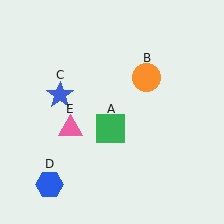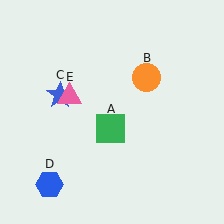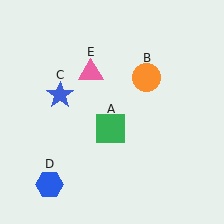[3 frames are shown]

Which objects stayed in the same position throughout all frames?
Green square (object A) and orange circle (object B) and blue star (object C) and blue hexagon (object D) remained stationary.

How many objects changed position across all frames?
1 object changed position: pink triangle (object E).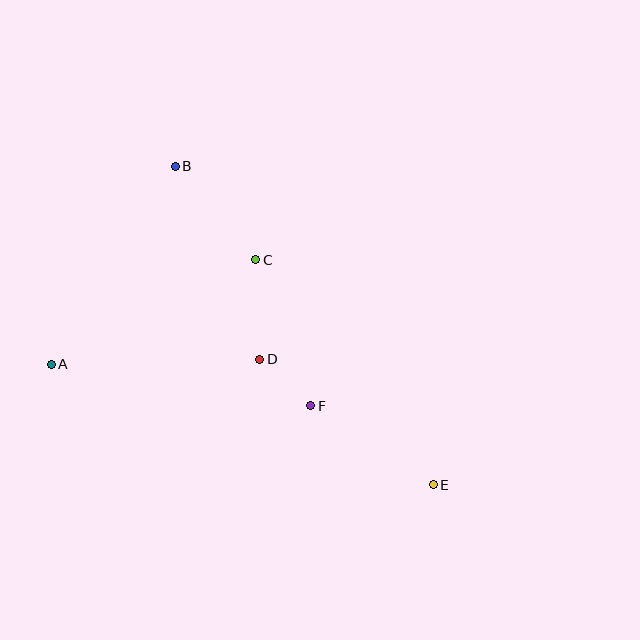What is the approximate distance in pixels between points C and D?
The distance between C and D is approximately 99 pixels.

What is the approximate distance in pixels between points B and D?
The distance between B and D is approximately 211 pixels.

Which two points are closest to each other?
Points D and F are closest to each other.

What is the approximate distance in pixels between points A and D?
The distance between A and D is approximately 209 pixels.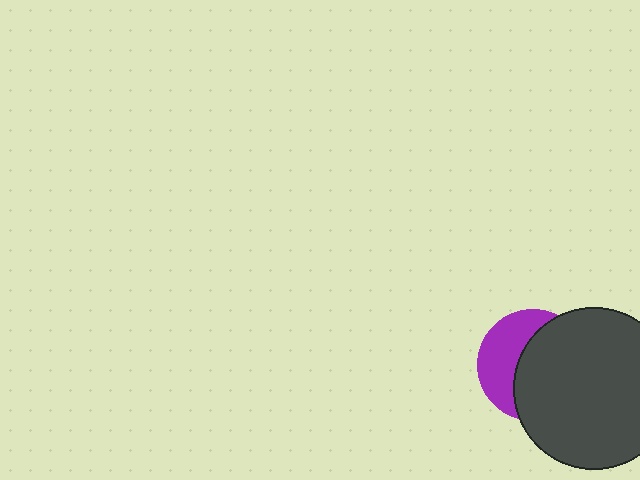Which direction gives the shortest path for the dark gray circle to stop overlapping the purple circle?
Moving right gives the shortest separation.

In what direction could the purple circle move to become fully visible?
The purple circle could move left. That would shift it out from behind the dark gray circle entirely.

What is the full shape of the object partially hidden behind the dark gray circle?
The partially hidden object is a purple circle.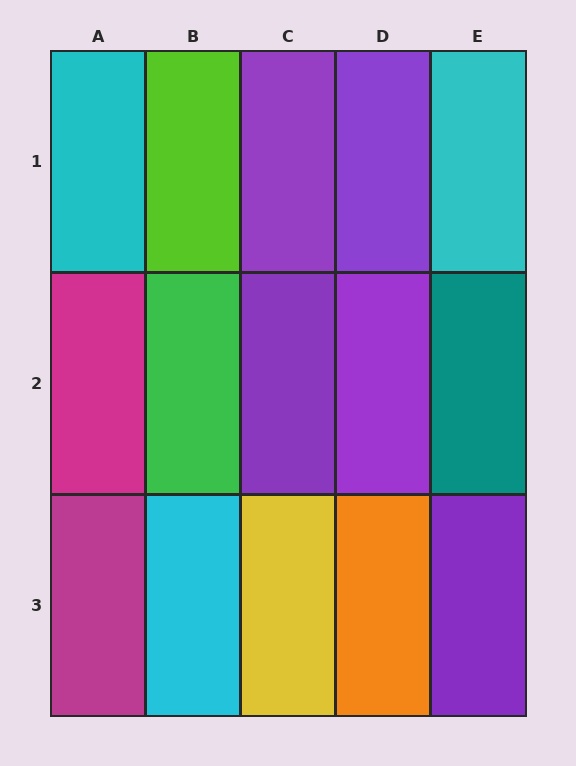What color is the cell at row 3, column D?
Orange.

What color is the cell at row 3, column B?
Cyan.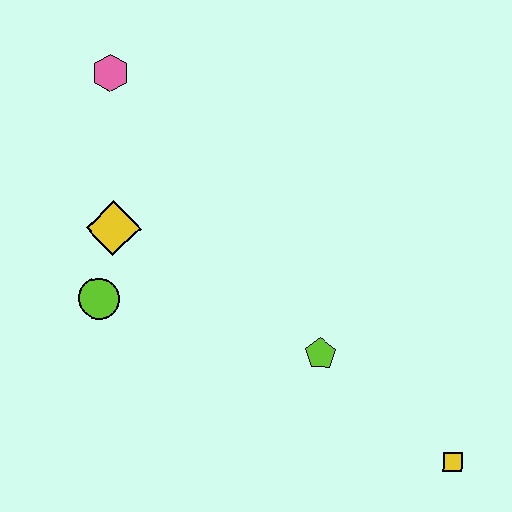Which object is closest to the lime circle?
The yellow diamond is closest to the lime circle.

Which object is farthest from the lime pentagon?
The pink hexagon is farthest from the lime pentagon.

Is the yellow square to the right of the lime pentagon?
Yes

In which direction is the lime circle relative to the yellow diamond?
The lime circle is below the yellow diamond.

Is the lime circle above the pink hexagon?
No